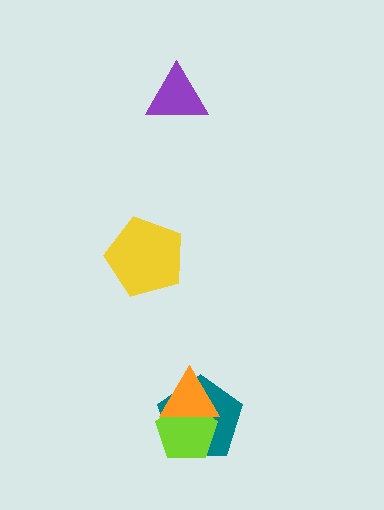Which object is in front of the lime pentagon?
The orange triangle is in front of the lime pentagon.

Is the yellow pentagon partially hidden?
No, no other shape covers it.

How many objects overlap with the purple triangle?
0 objects overlap with the purple triangle.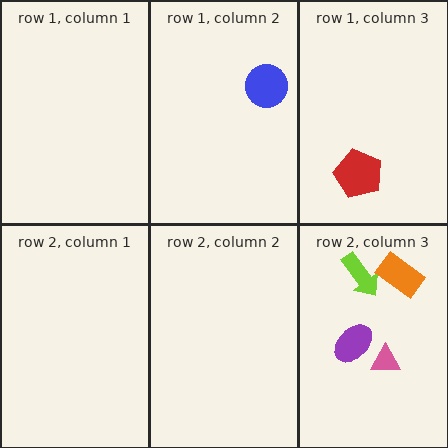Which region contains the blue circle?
The row 1, column 2 region.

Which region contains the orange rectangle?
The row 2, column 3 region.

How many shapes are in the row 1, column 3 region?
1.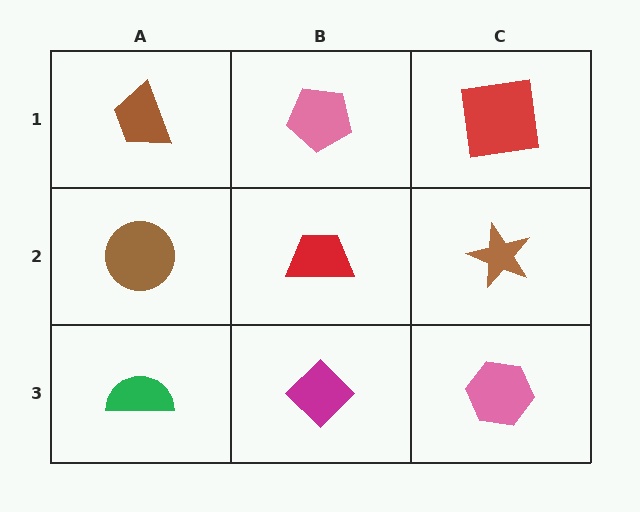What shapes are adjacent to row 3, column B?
A red trapezoid (row 2, column B), a green semicircle (row 3, column A), a pink hexagon (row 3, column C).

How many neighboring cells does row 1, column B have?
3.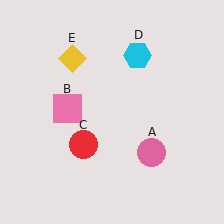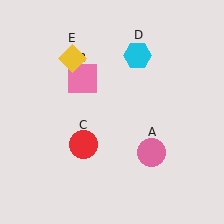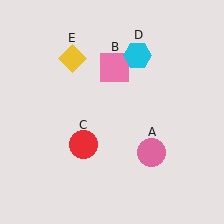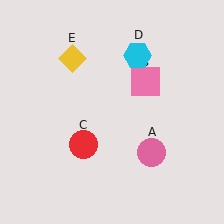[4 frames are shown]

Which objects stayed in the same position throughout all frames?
Pink circle (object A) and red circle (object C) and cyan hexagon (object D) and yellow diamond (object E) remained stationary.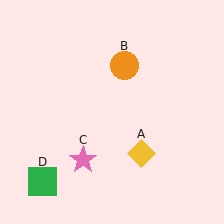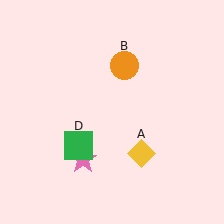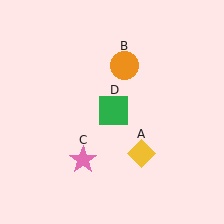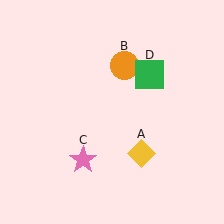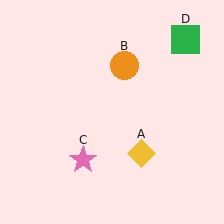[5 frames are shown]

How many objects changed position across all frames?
1 object changed position: green square (object D).